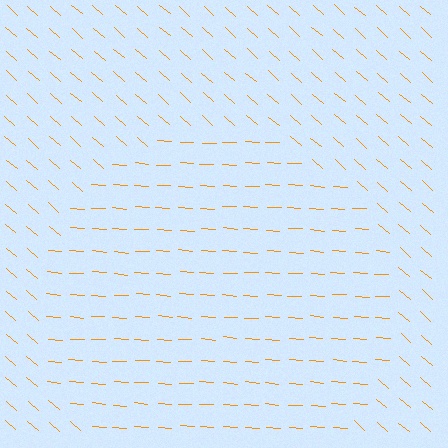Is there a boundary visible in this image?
Yes, there is a texture boundary formed by a change in line orientation.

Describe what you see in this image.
The image is filled with small orange line segments. A circle region in the image has lines oriented differently from the surrounding lines, creating a visible texture boundary.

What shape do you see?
I see a circle.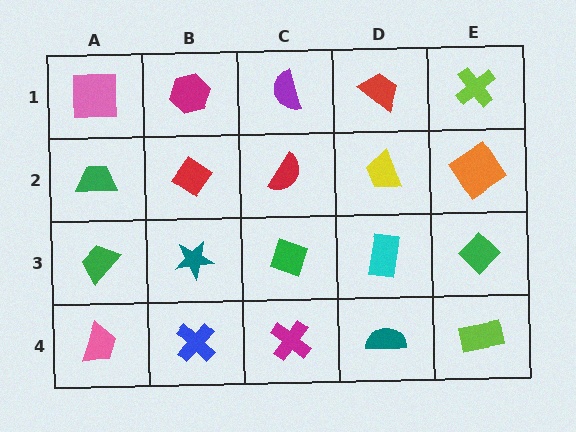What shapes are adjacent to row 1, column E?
An orange diamond (row 2, column E), a red trapezoid (row 1, column D).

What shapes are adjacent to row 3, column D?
A yellow trapezoid (row 2, column D), a teal semicircle (row 4, column D), a green diamond (row 3, column C), a green diamond (row 3, column E).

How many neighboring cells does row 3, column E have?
3.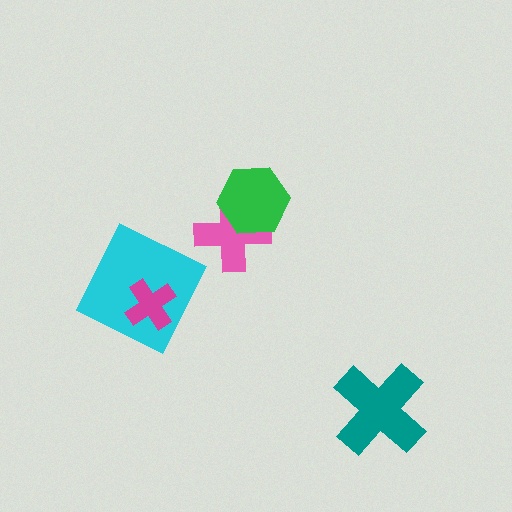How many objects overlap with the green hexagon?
1 object overlaps with the green hexagon.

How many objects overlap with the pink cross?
1 object overlaps with the pink cross.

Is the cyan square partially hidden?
Yes, it is partially covered by another shape.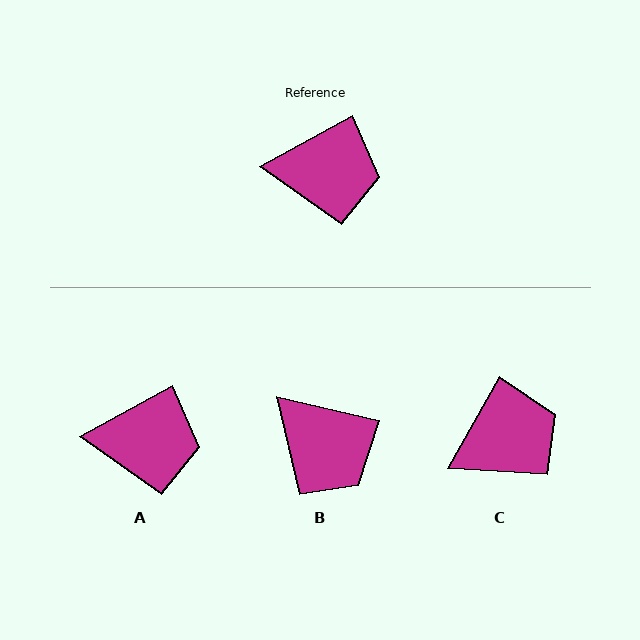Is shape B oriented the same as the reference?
No, it is off by about 42 degrees.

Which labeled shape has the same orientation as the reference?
A.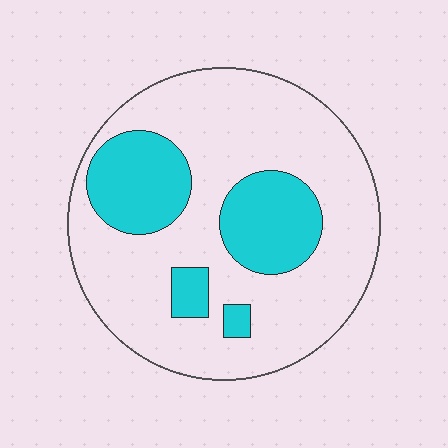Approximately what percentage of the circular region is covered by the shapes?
Approximately 25%.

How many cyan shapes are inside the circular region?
4.